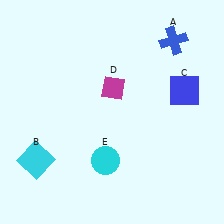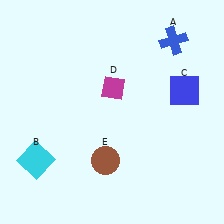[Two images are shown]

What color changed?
The circle (E) changed from cyan in Image 1 to brown in Image 2.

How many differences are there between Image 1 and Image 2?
There is 1 difference between the two images.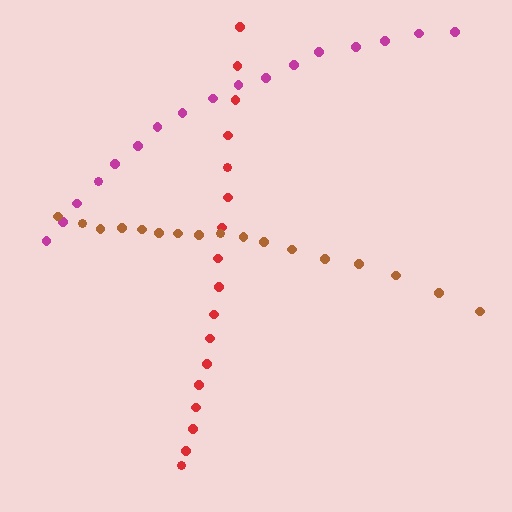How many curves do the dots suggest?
There are 3 distinct paths.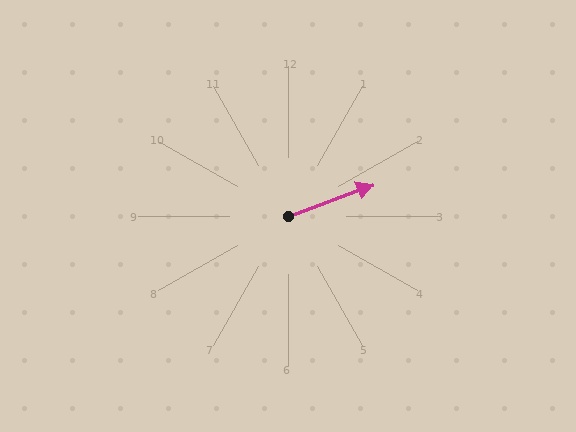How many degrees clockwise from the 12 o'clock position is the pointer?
Approximately 70 degrees.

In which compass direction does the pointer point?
East.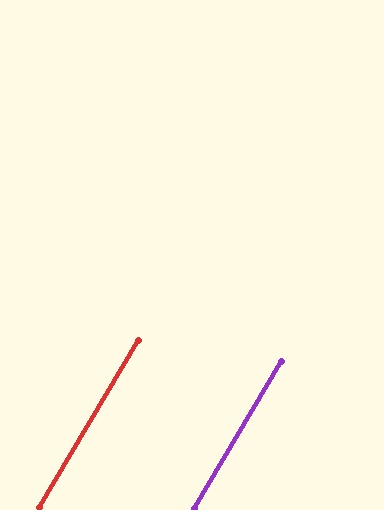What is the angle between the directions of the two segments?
Approximately 0 degrees.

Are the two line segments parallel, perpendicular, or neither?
Parallel — their directions differ by only 0.3°.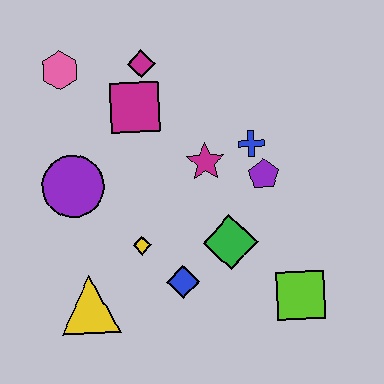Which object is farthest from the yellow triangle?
The magenta diamond is farthest from the yellow triangle.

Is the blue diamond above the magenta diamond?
No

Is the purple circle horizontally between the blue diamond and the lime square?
No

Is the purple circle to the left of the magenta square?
Yes